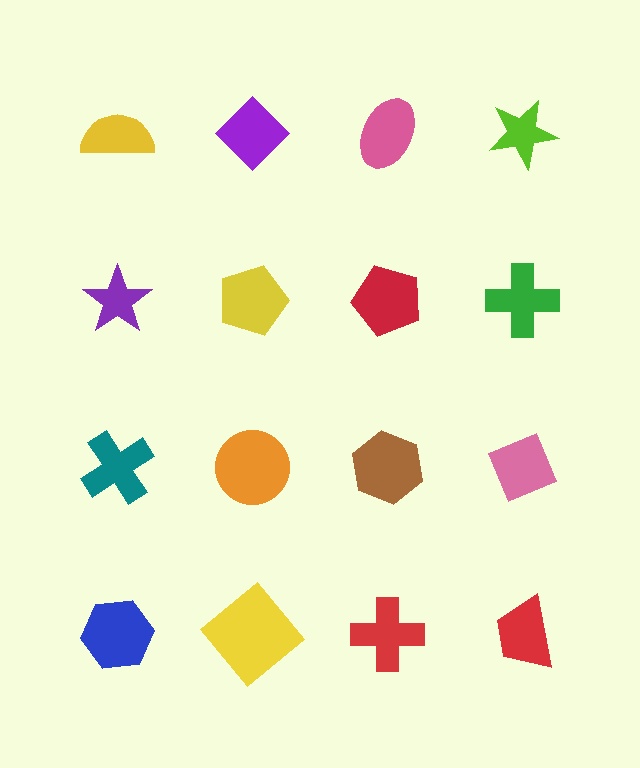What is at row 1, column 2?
A purple diamond.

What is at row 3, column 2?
An orange circle.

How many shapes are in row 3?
4 shapes.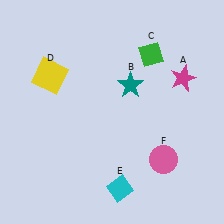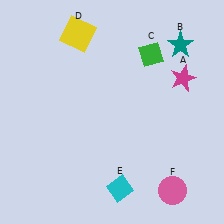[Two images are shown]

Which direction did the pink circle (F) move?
The pink circle (F) moved down.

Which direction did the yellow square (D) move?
The yellow square (D) moved up.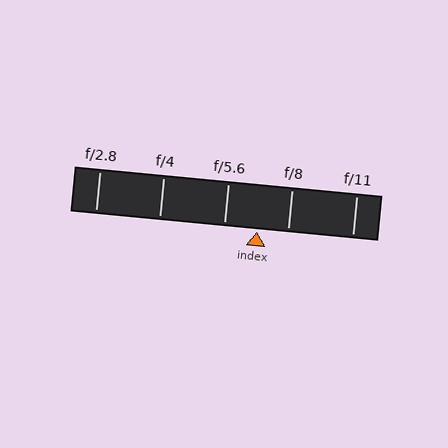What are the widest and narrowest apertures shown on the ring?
The widest aperture shown is f/2.8 and the narrowest is f/11.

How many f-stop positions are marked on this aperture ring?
There are 5 f-stop positions marked.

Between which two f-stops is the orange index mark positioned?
The index mark is between f/5.6 and f/8.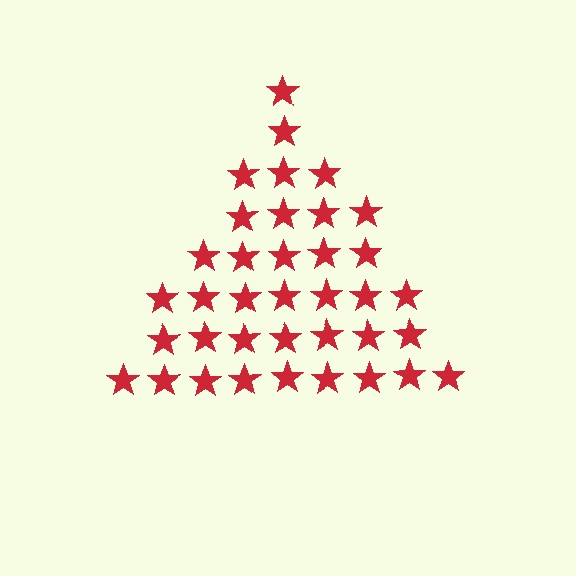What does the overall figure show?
The overall figure shows a triangle.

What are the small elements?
The small elements are stars.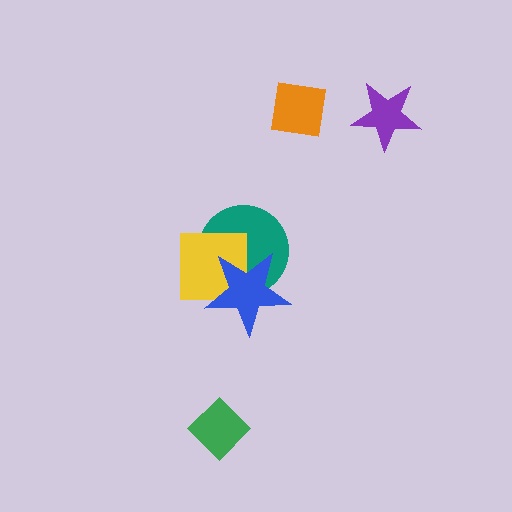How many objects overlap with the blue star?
2 objects overlap with the blue star.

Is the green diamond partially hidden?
No, no other shape covers it.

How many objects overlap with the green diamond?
0 objects overlap with the green diamond.